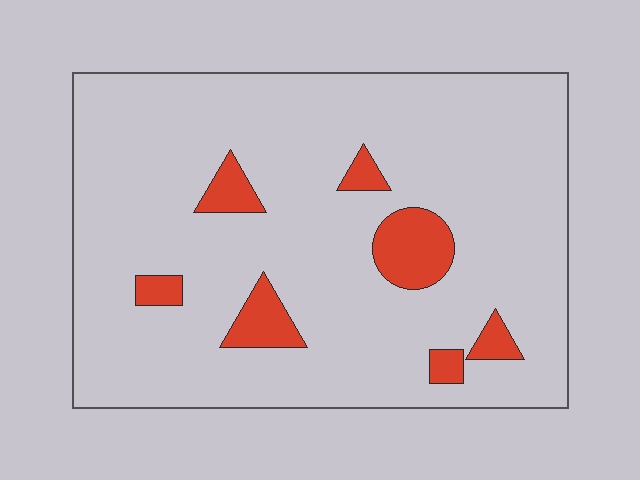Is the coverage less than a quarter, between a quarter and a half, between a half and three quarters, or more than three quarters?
Less than a quarter.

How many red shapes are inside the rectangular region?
7.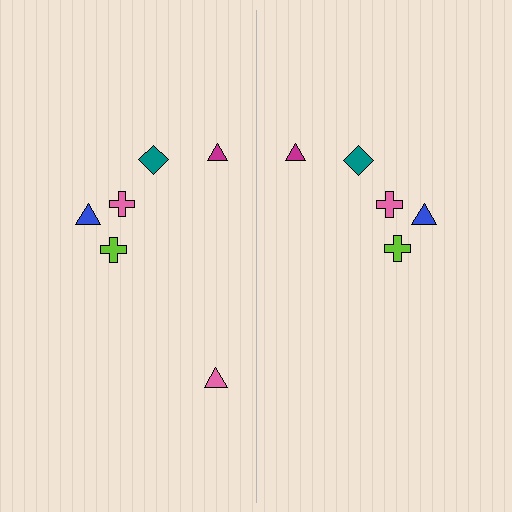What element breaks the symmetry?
A pink triangle is missing from the right side.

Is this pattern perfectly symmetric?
No, the pattern is not perfectly symmetric. A pink triangle is missing from the right side.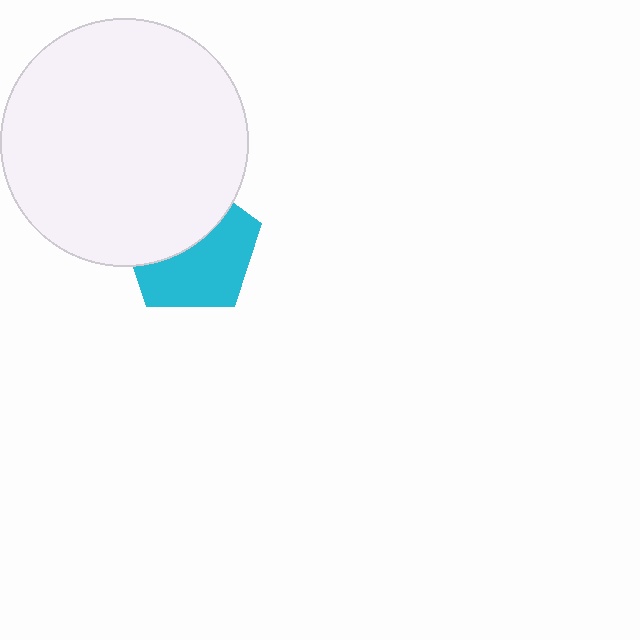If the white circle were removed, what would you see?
You would see the complete cyan pentagon.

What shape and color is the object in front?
The object in front is a white circle.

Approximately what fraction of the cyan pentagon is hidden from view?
Roughly 45% of the cyan pentagon is hidden behind the white circle.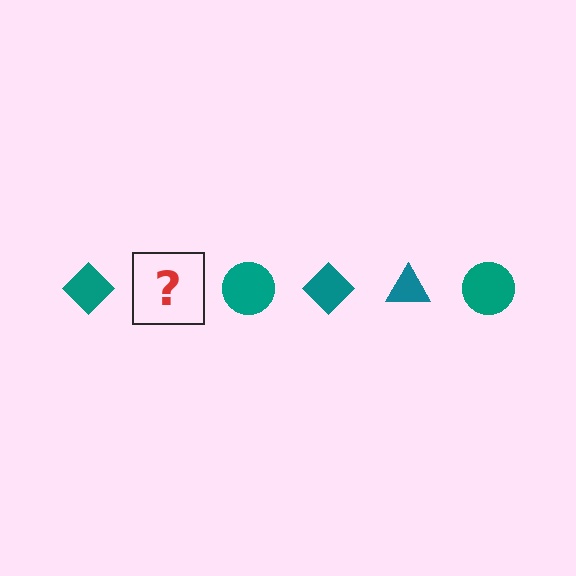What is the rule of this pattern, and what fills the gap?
The rule is that the pattern cycles through diamond, triangle, circle shapes in teal. The gap should be filled with a teal triangle.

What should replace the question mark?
The question mark should be replaced with a teal triangle.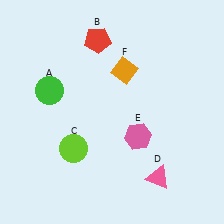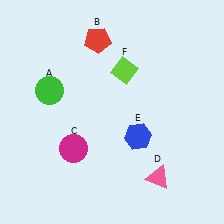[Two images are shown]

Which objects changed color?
C changed from lime to magenta. E changed from pink to blue. F changed from orange to lime.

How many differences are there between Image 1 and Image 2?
There are 3 differences between the two images.